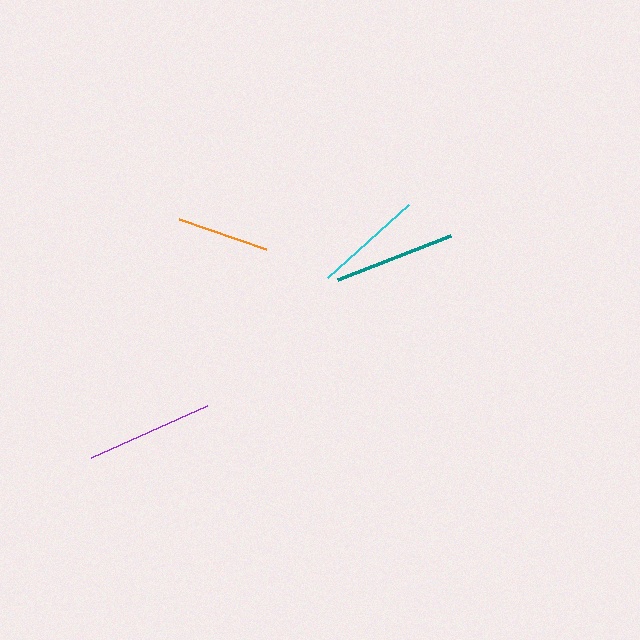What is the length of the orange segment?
The orange segment is approximately 92 pixels long.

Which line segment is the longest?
The purple line is the longest at approximately 127 pixels.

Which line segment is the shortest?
The orange line is the shortest at approximately 92 pixels.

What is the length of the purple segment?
The purple segment is approximately 127 pixels long.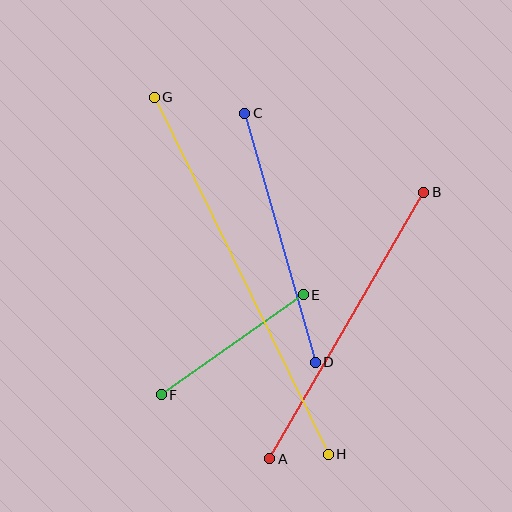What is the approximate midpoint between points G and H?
The midpoint is at approximately (241, 276) pixels.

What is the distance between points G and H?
The distance is approximately 397 pixels.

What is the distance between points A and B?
The distance is approximately 308 pixels.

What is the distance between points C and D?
The distance is approximately 259 pixels.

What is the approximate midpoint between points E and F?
The midpoint is at approximately (232, 345) pixels.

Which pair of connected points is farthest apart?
Points G and H are farthest apart.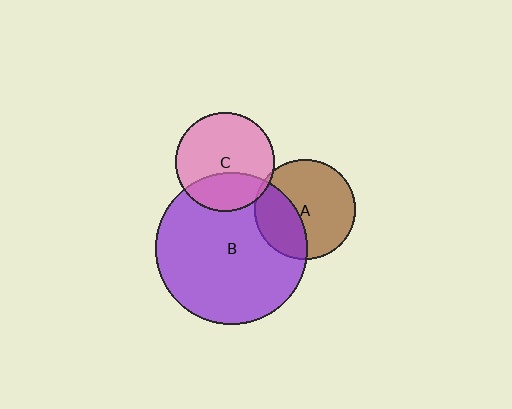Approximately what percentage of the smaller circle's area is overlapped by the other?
Approximately 5%.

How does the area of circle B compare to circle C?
Approximately 2.3 times.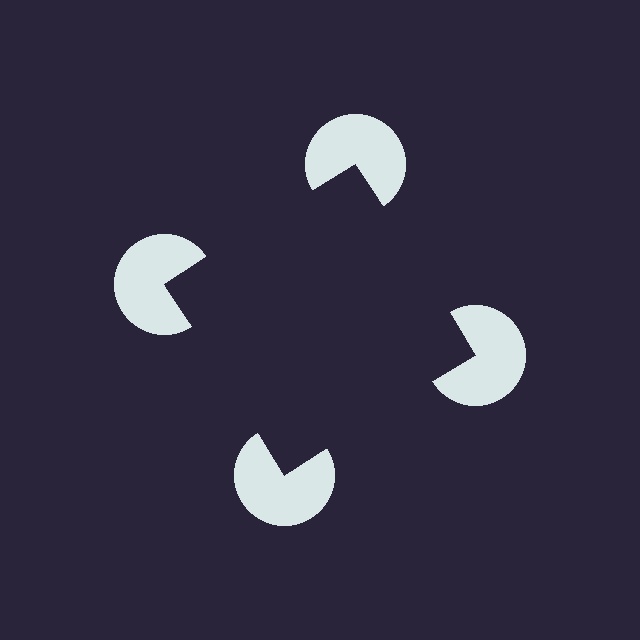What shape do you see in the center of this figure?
An illusory square — its edges are inferred from the aligned wedge cuts in the pac-man discs, not physically drawn.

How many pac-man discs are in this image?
There are 4 — one at each vertex of the illusory square.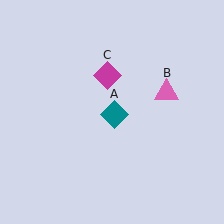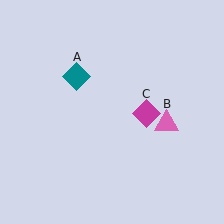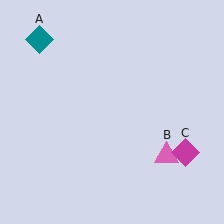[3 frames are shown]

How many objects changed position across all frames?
3 objects changed position: teal diamond (object A), pink triangle (object B), magenta diamond (object C).